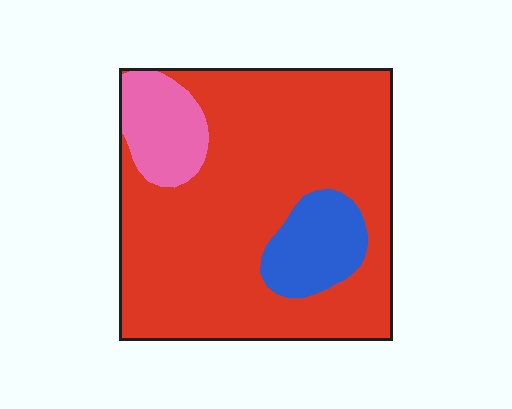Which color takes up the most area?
Red, at roughly 80%.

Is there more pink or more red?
Red.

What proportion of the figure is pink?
Pink covers 11% of the figure.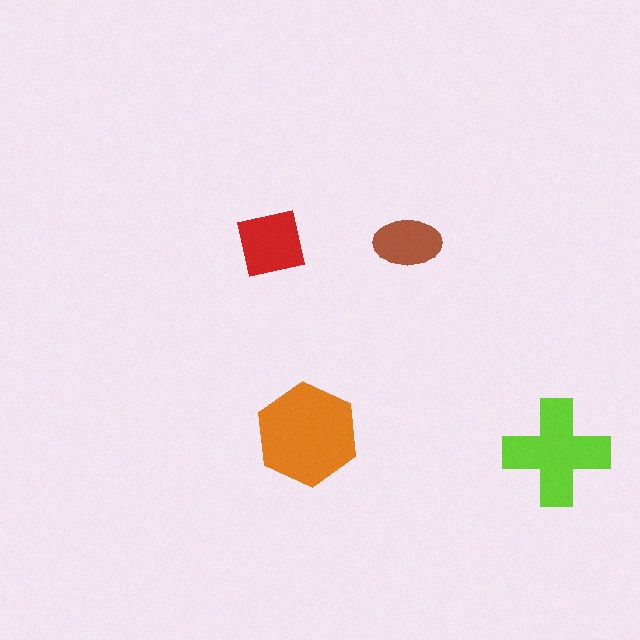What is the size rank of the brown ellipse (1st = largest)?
4th.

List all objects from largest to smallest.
The orange hexagon, the lime cross, the red square, the brown ellipse.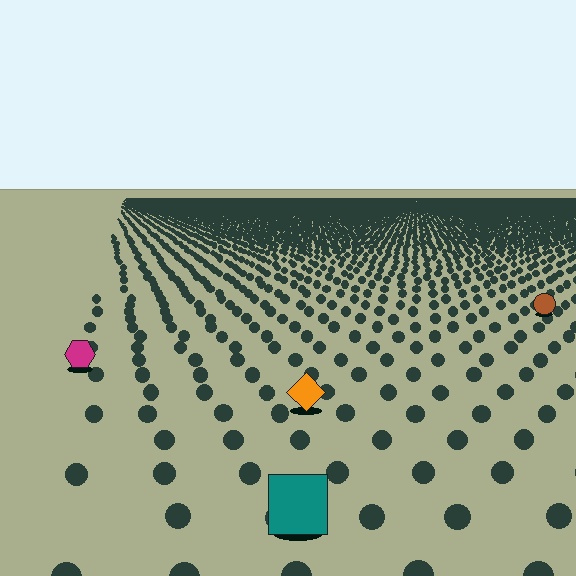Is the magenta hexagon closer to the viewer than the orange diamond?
No. The orange diamond is closer — you can tell from the texture gradient: the ground texture is coarser near it.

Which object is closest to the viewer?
The teal square is closest. The texture marks near it are larger and more spread out.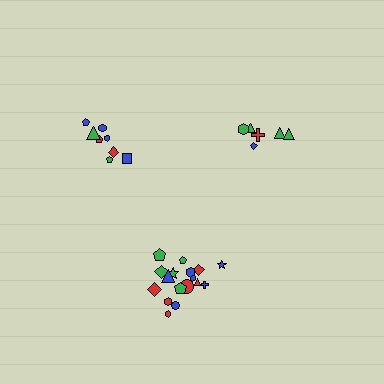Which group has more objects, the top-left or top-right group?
The top-left group.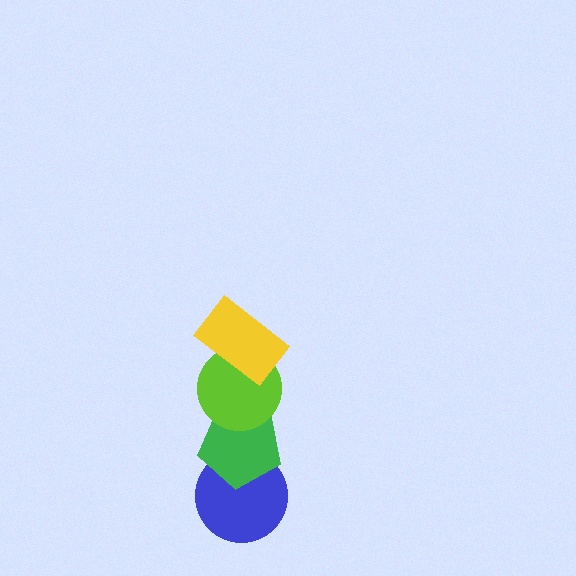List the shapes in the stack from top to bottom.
From top to bottom: the yellow rectangle, the lime circle, the green pentagon, the blue circle.